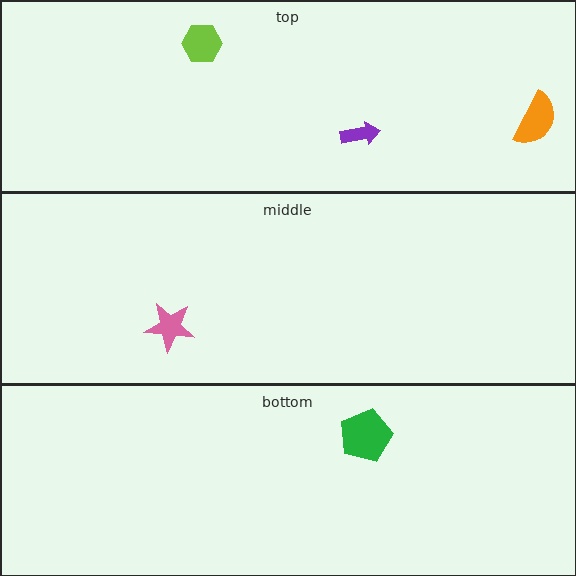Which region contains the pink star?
The middle region.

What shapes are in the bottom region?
The green pentagon.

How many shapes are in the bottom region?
1.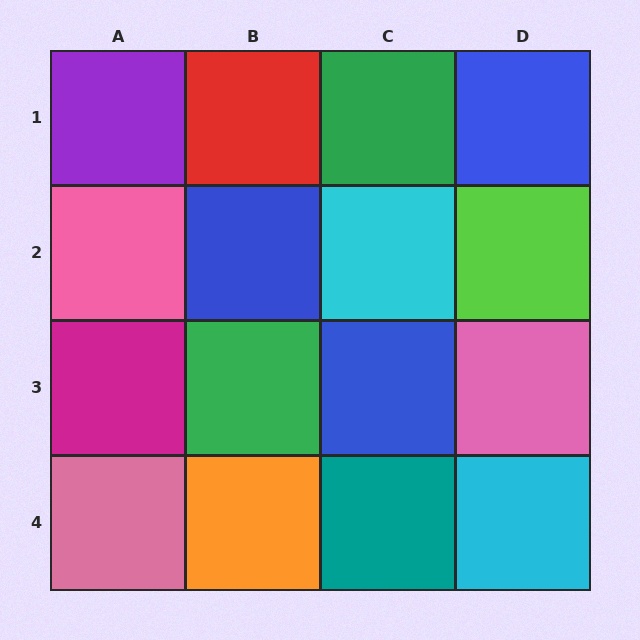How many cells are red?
1 cell is red.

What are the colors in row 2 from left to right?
Pink, blue, cyan, lime.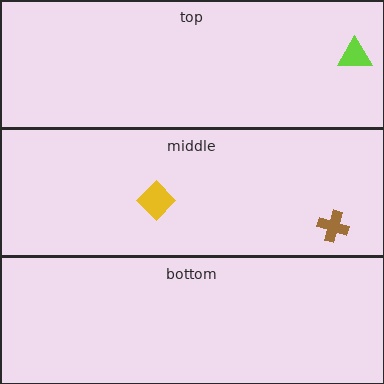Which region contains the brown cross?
The middle region.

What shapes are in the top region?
The lime triangle.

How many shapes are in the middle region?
2.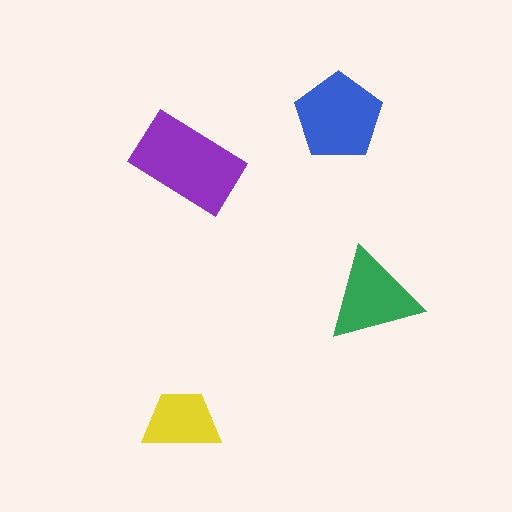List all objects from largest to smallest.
The purple rectangle, the blue pentagon, the green triangle, the yellow trapezoid.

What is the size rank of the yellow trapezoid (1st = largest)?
4th.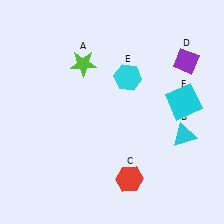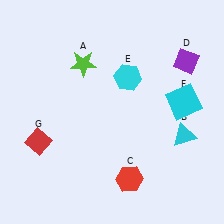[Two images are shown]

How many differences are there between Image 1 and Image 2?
There is 1 difference between the two images.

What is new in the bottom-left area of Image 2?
A red diamond (G) was added in the bottom-left area of Image 2.